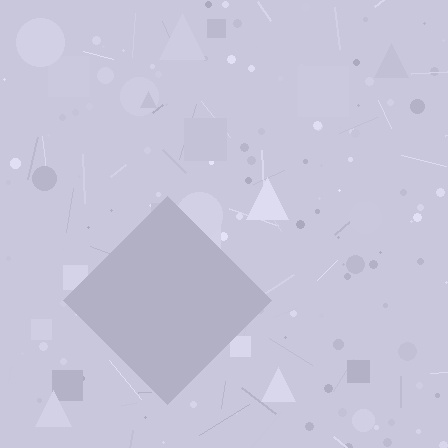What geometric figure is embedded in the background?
A diamond is embedded in the background.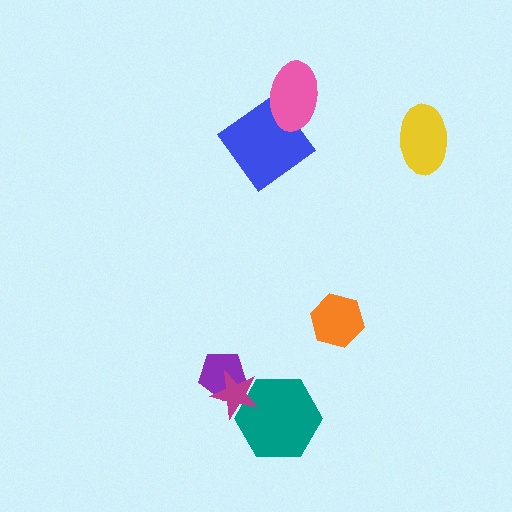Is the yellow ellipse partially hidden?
No, no other shape covers it.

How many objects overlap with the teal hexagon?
1 object overlaps with the teal hexagon.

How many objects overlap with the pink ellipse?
1 object overlaps with the pink ellipse.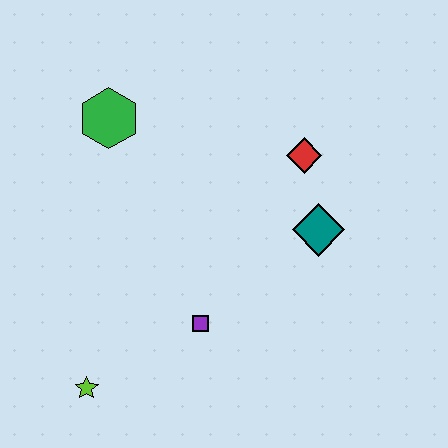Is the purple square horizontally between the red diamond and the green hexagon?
Yes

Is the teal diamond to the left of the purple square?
No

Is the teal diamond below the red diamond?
Yes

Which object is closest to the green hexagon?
The red diamond is closest to the green hexagon.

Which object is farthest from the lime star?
The red diamond is farthest from the lime star.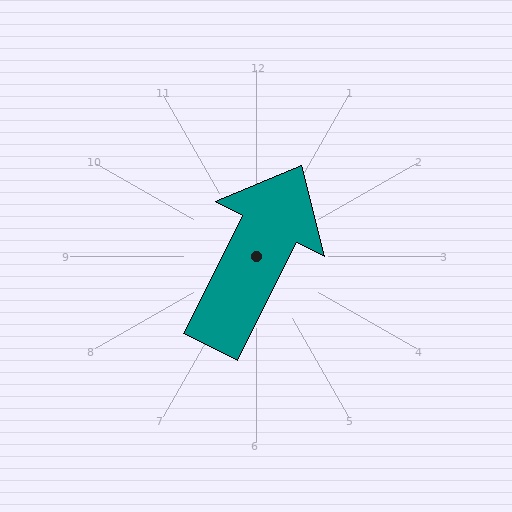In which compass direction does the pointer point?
Northeast.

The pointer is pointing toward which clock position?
Roughly 1 o'clock.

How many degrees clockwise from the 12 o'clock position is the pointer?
Approximately 27 degrees.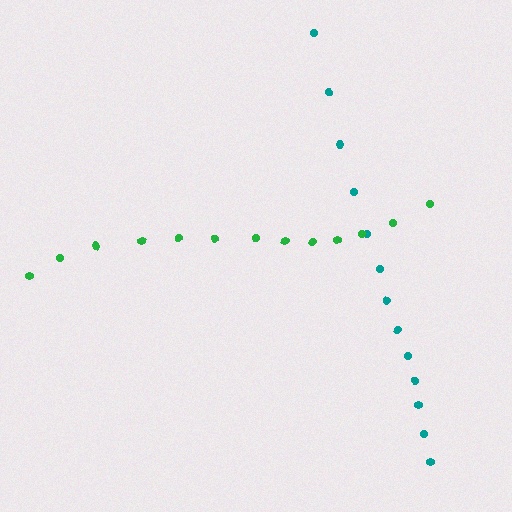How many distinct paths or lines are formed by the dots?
There are 2 distinct paths.